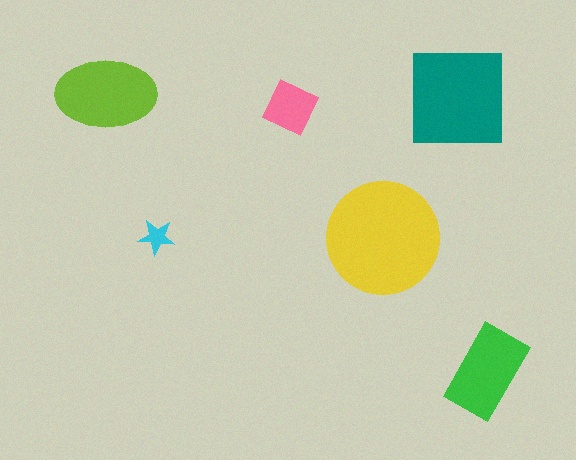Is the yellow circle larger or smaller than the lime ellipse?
Larger.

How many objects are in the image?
There are 6 objects in the image.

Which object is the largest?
The yellow circle.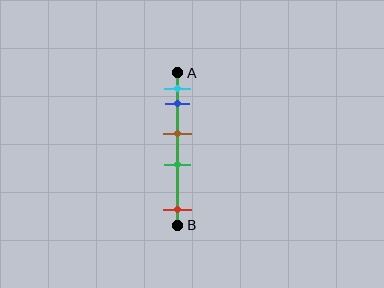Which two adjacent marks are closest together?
The cyan and blue marks are the closest adjacent pair.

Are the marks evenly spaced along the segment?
No, the marks are not evenly spaced.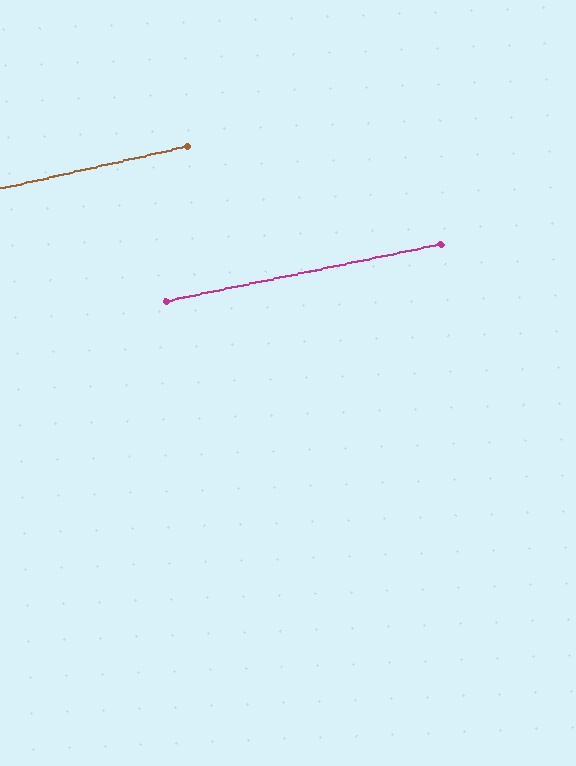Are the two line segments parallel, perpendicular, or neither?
Parallel — their directions differ by only 0.6°.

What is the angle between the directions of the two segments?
Approximately 1 degree.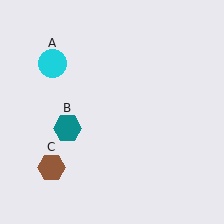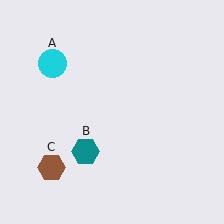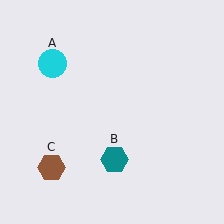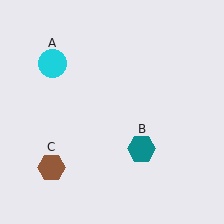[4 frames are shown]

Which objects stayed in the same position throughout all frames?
Cyan circle (object A) and brown hexagon (object C) remained stationary.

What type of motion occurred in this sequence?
The teal hexagon (object B) rotated counterclockwise around the center of the scene.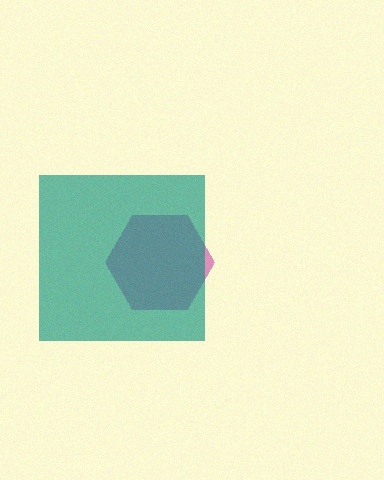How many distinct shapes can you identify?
There are 2 distinct shapes: a magenta hexagon, a teal square.